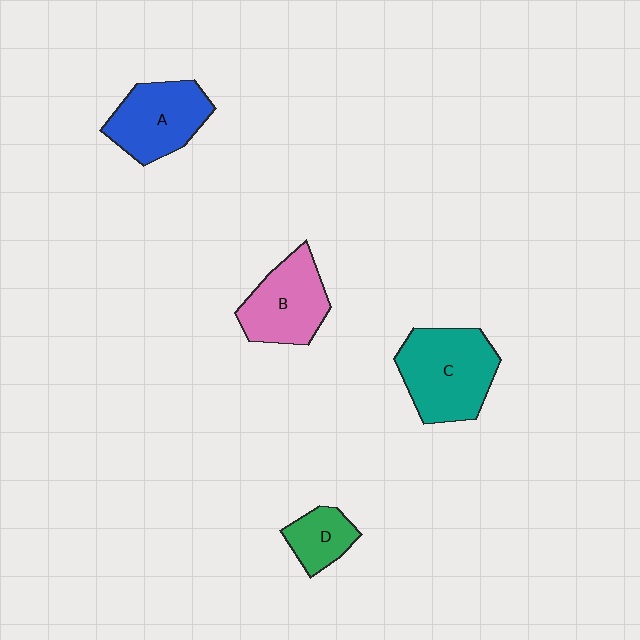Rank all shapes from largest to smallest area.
From largest to smallest: C (teal), A (blue), B (pink), D (green).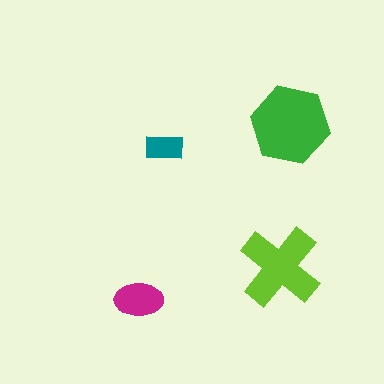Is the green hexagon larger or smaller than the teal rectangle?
Larger.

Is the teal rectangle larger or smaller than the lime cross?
Smaller.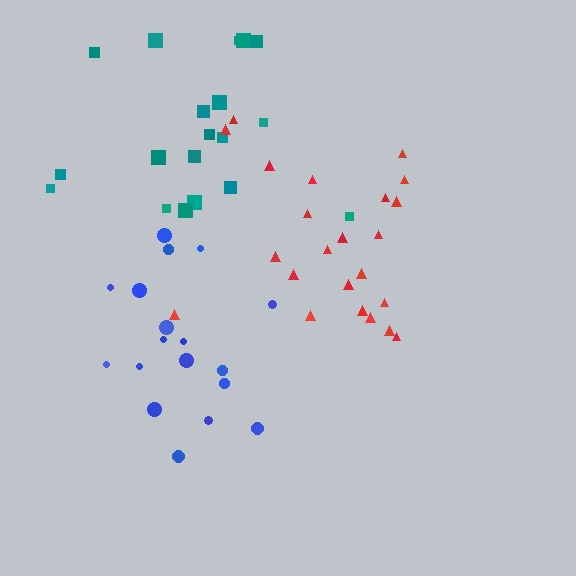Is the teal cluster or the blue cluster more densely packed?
Blue.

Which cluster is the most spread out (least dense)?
Teal.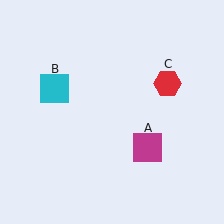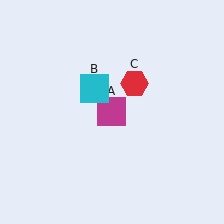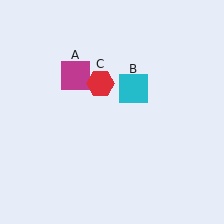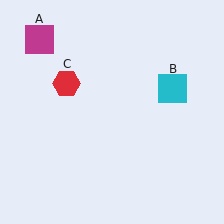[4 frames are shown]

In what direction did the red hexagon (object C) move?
The red hexagon (object C) moved left.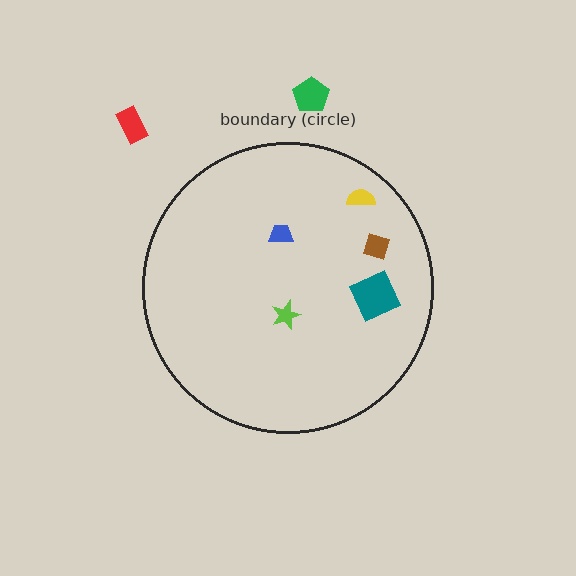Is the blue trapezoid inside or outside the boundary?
Inside.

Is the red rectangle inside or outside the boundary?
Outside.